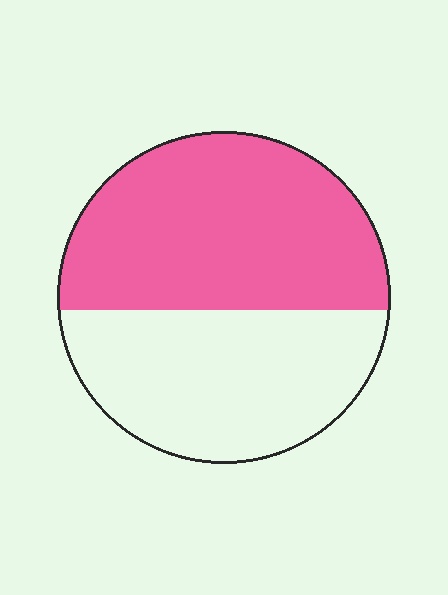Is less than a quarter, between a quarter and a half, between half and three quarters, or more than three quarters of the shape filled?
Between half and three quarters.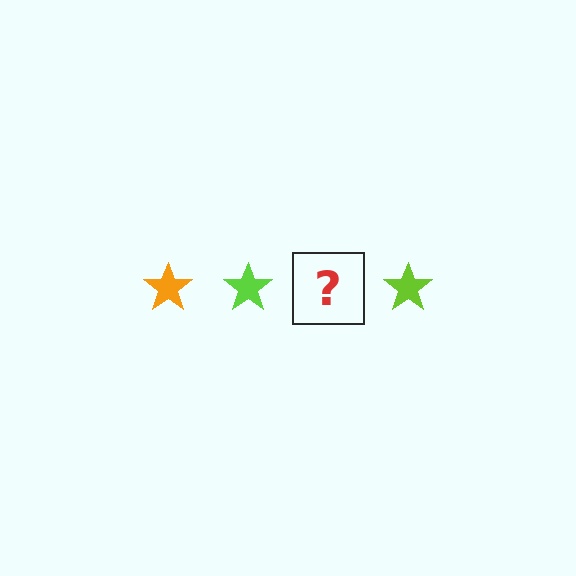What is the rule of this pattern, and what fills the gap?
The rule is that the pattern cycles through orange, lime stars. The gap should be filled with an orange star.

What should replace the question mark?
The question mark should be replaced with an orange star.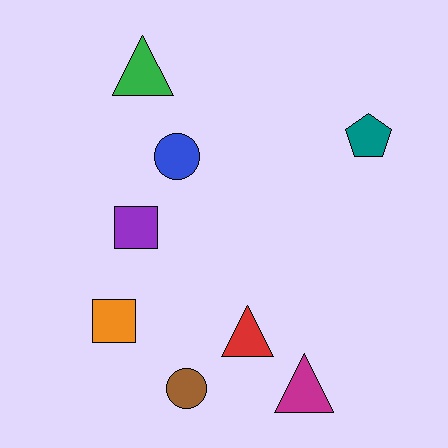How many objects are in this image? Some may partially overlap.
There are 8 objects.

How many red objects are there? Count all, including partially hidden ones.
There is 1 red object.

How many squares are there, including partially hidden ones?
There are 2 squares.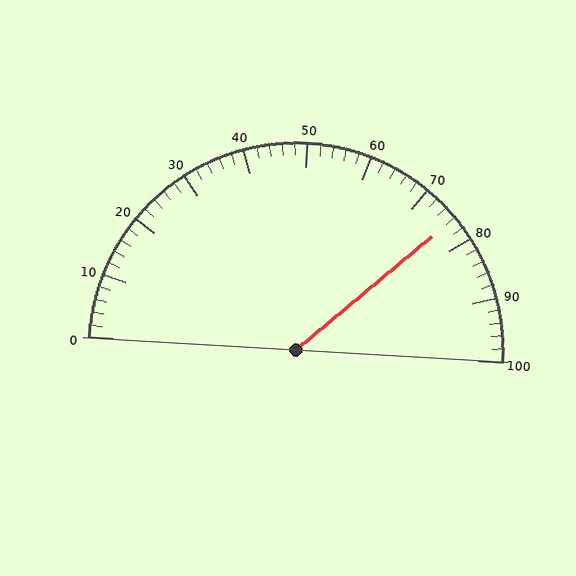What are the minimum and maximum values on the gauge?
The gauge ranges from 0 to 100.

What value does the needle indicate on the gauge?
The needle indicates approximately 76.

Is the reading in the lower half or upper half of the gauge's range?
The reading is in the upper half of the range (0 to 100).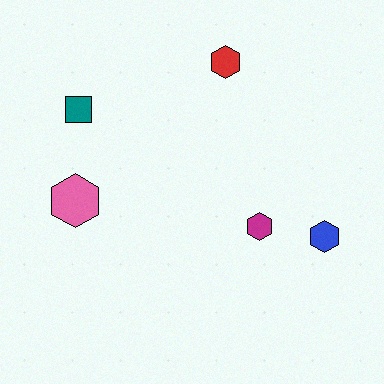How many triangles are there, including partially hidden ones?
There are no triangles.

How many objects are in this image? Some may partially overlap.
There are 5 objects.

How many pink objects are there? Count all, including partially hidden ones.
There is 1 pink object.